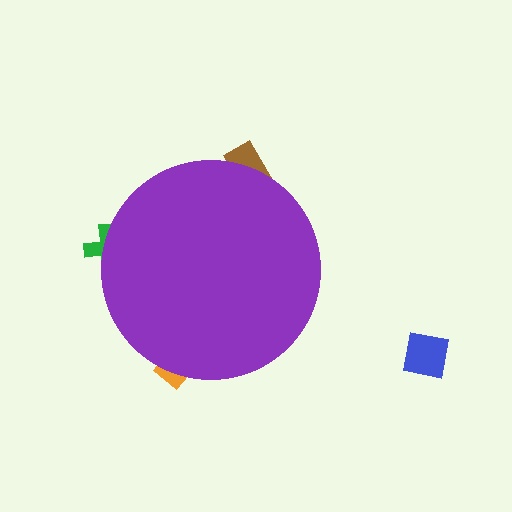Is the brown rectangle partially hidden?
Yes, the brown rectangle is partially hidden behind the purple circle.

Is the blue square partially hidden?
No, the blue square is fully visible.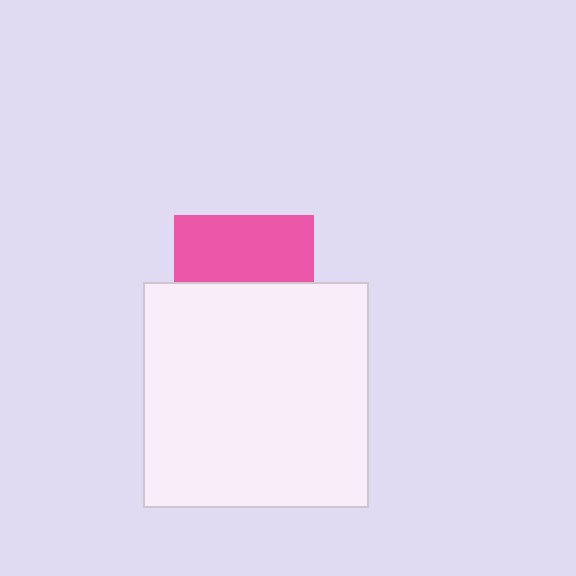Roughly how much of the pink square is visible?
About half of it is visible (roughly 47%).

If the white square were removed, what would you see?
You would see the complete pink square.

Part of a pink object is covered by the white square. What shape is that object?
It is a square.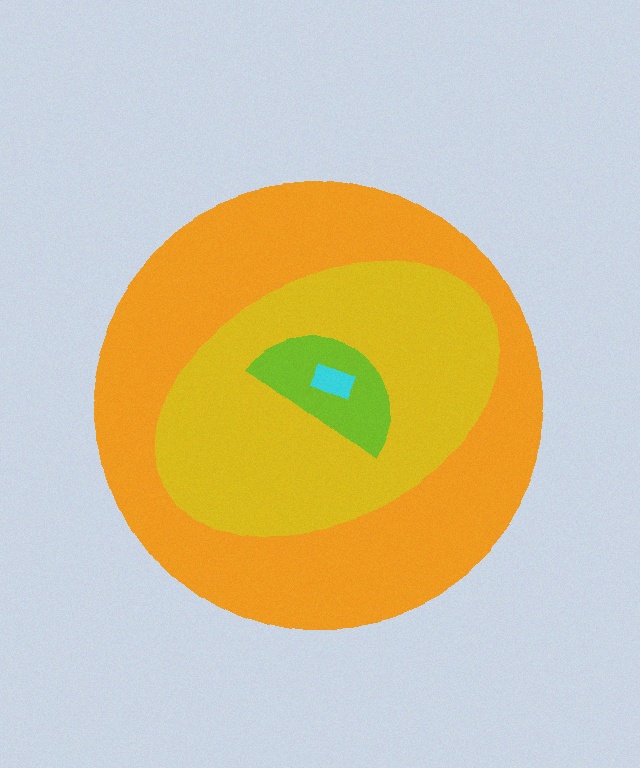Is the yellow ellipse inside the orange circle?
Yes.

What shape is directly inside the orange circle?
The yellow ellipse.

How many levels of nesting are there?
4.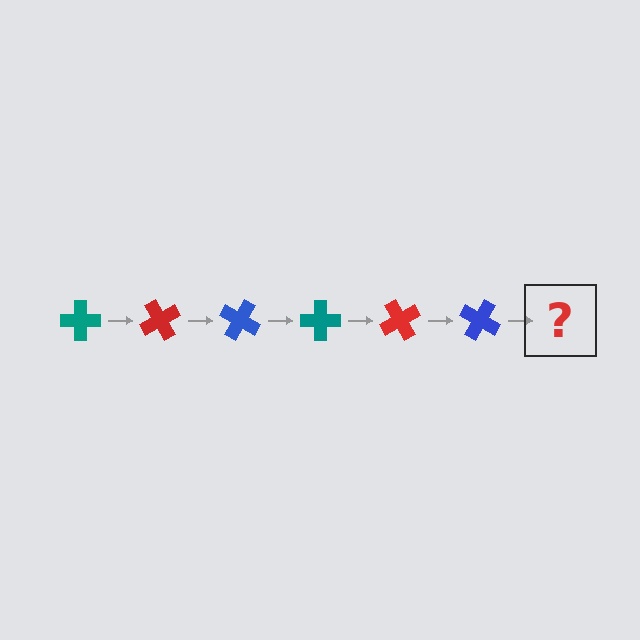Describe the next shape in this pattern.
It should be a teal cross, rotated 360 degrees from the start.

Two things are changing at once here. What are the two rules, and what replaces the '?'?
The two rules are that it rotates 60 degrees each step and the color cycles through teal, red, and blue. The '?' should be a teal cross, rotated 360 degrees from the start.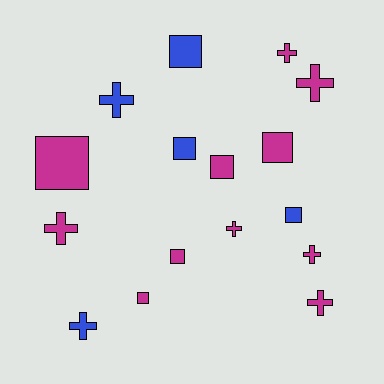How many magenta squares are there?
There are 5 magenta squares.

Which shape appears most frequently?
Square, with 8 objects.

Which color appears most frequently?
Magenta, with 11 objects.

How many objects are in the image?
There are 16 objects.